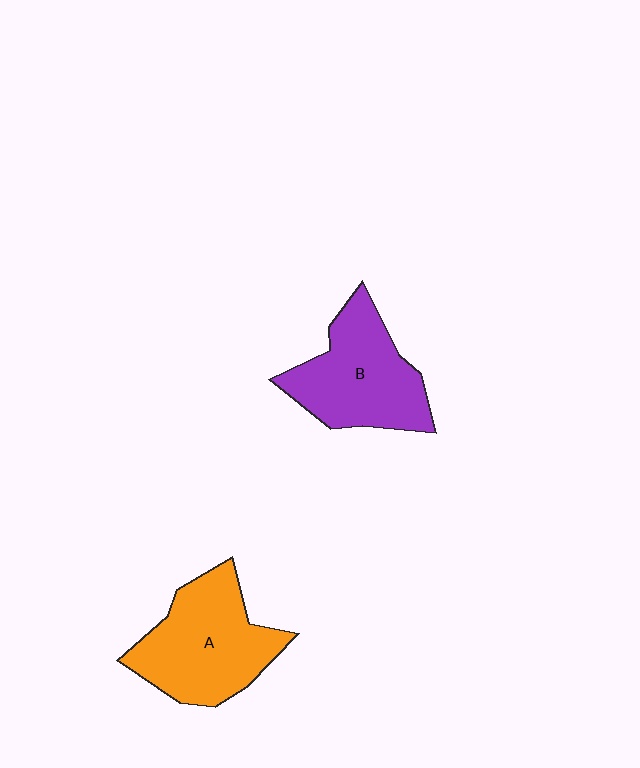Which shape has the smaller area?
Shape B (purple).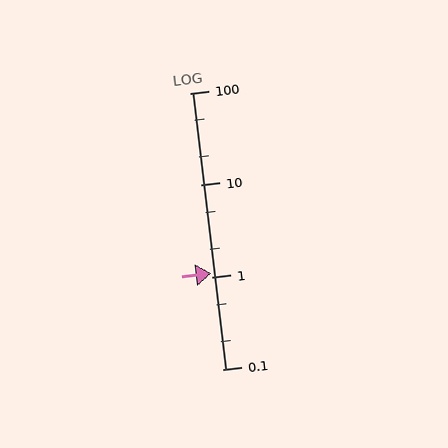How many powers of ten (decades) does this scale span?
The scale spans 3 decades, from 0.1 to 100.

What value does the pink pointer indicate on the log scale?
The pointer indicates approximately 1.1.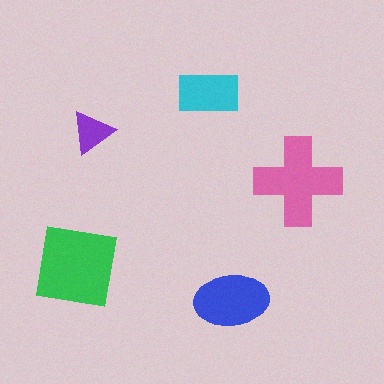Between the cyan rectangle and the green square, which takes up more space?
The green square.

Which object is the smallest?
The purple triangle.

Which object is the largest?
The green square.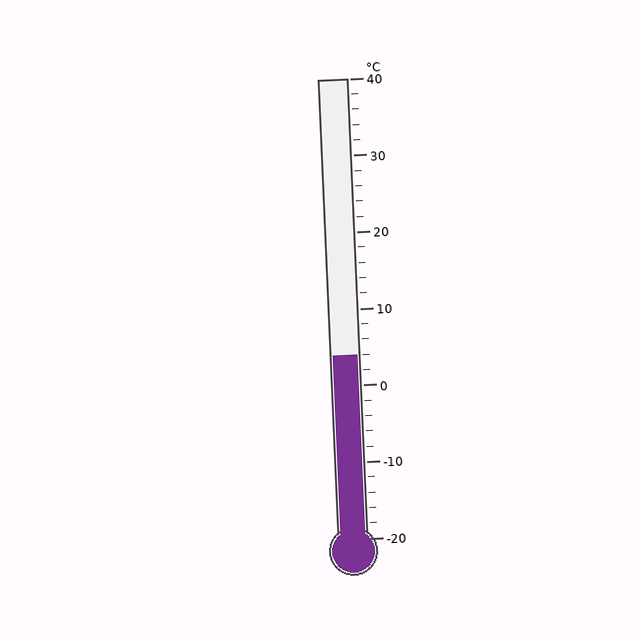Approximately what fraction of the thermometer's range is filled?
The thermometer is filled to approximately 40% of its range.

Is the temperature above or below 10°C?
The temperature is below 10°C.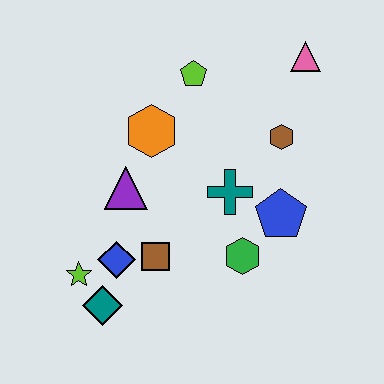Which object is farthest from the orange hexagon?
The teal diamond is farthest from the orange hexagon.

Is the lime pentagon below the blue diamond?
No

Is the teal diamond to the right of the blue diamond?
No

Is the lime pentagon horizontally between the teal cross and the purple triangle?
Yes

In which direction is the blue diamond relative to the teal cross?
The blue diamond is to the left of the teal cross.